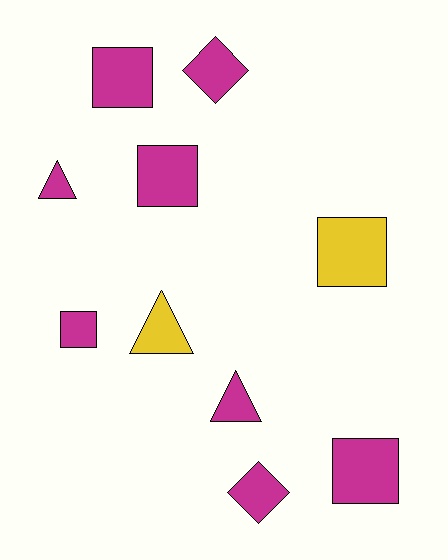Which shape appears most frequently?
Square, with 5 objects.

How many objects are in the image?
There are 10 objects.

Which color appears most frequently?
Magenta, with 8 objects.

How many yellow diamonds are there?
There are no yellow diamonds.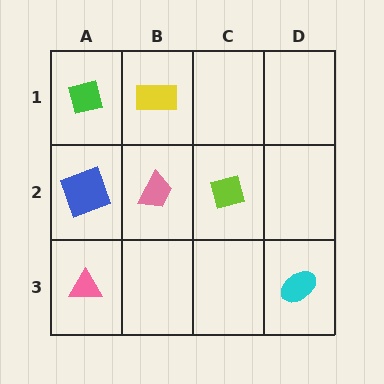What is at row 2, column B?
A pink trapezoid.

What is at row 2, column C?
A lime diamond.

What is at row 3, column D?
A cyan ellipse.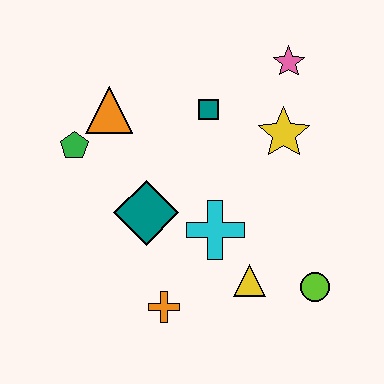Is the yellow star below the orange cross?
No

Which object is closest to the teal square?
The yellow star is closest to the teal square.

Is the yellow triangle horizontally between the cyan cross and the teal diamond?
No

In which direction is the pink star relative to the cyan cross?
The pink star is above the cyan cross.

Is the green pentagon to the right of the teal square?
No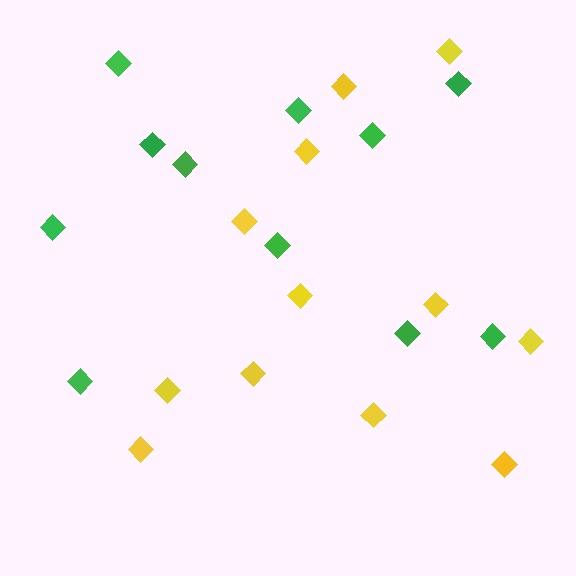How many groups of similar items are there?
There are 2 groups: one group of yellow diamonds (12) and one group of green diamonds (11).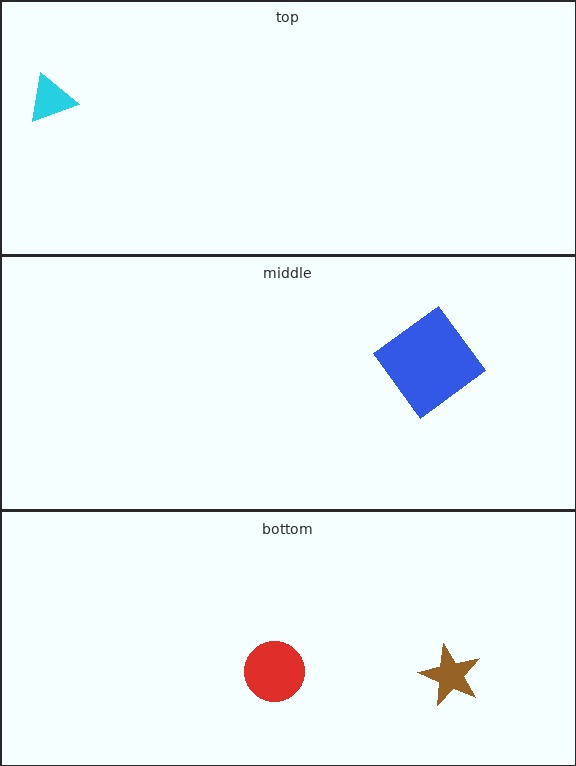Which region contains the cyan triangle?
The top region.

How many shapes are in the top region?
1.